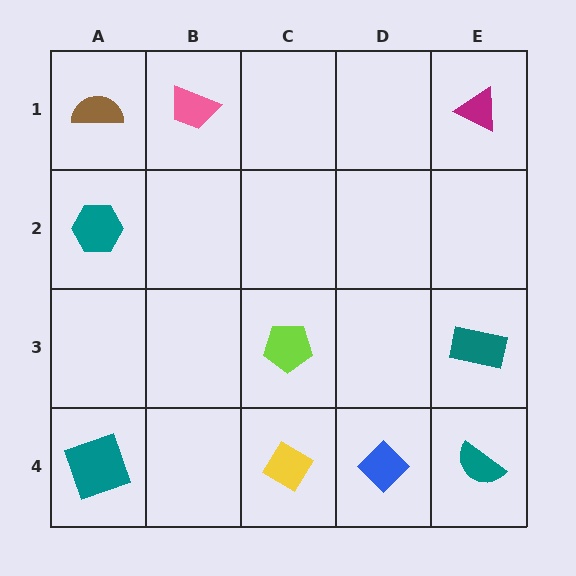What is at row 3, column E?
A teal rectangle.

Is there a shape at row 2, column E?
No, that cell is empty.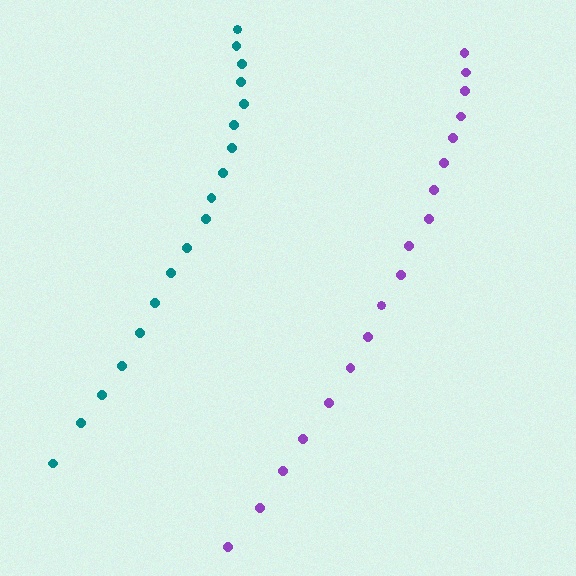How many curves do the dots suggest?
There are 2 distinct paths.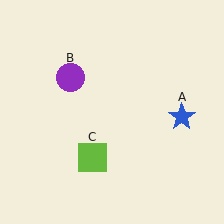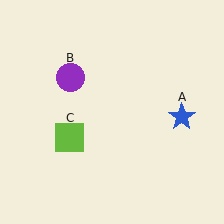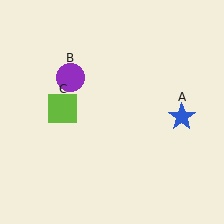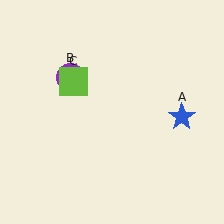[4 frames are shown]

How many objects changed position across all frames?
1 object changed position: lime square (object C).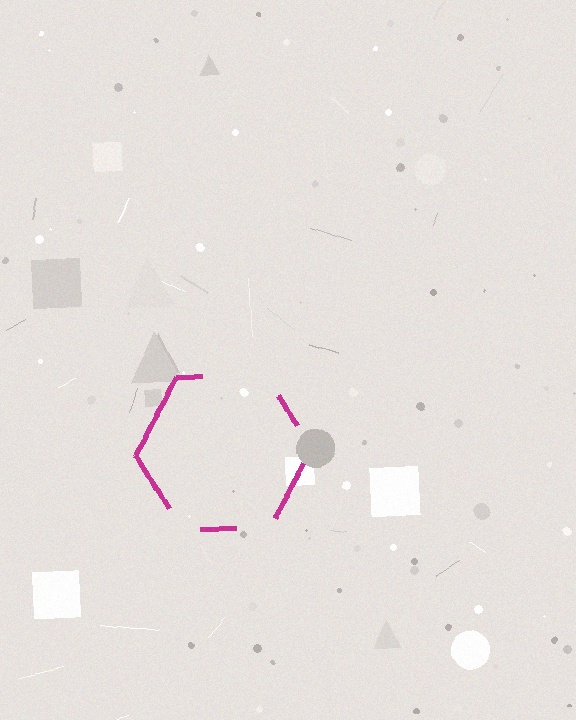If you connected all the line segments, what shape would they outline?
They would outline a hexagon.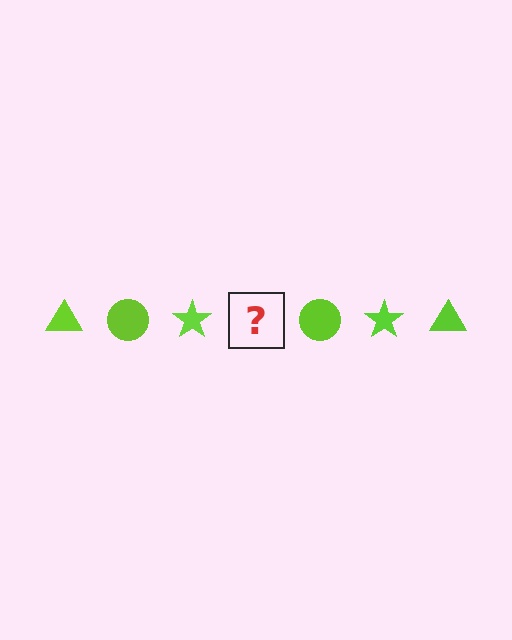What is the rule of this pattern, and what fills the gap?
The rule is that the pattern cycles through triangle, circle, star shapes in lime. The gap should be filled with a lime triangle.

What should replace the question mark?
The question mark should be replaced with a lime triangle.